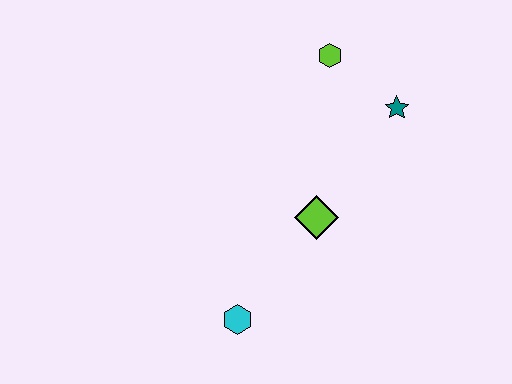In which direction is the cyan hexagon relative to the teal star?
The cyan hexagon is below the teal star.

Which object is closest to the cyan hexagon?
The lime diamond is closest to the cyan hexagon.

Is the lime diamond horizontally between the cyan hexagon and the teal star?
Yes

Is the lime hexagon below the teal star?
No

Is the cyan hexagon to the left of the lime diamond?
Yes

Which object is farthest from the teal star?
The cyan hexagon is farthest from the teal star.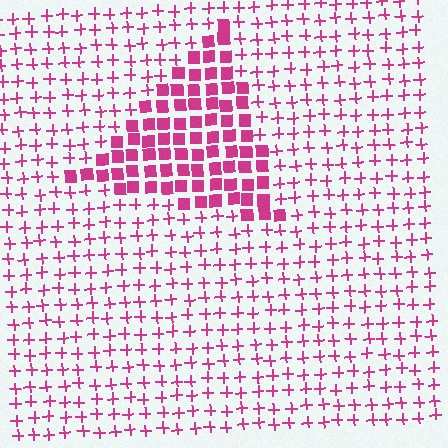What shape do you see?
I see a triangle.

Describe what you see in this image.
The image is filled with small magenta elements arranged in a uniform grid. A triangle-shaped region contains squares, while the surrounding area contains plus signs. The boundary is defined purely by the change in element shape.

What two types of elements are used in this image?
The image uses squares inside the triangle region and plus signs outside it.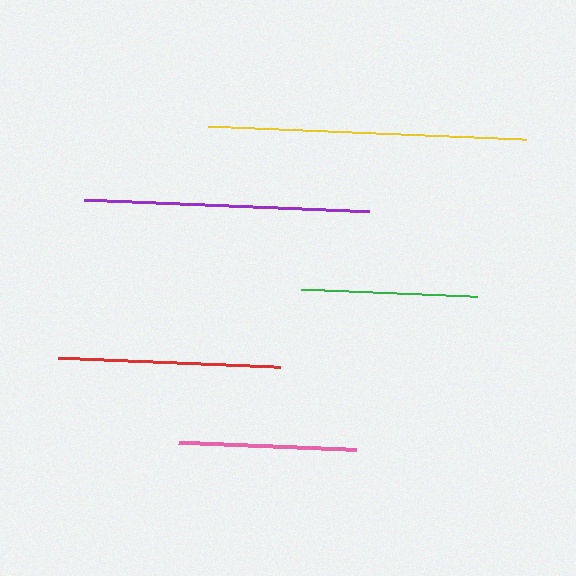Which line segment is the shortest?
The green line is the shortest at approximately 176 pixels.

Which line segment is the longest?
The yellow line is the longest at approximately 319 pixels.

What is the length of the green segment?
The green segment is approximately 176 pixels long.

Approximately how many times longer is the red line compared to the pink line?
The red line is approximately 1.2 times the length of the pink line.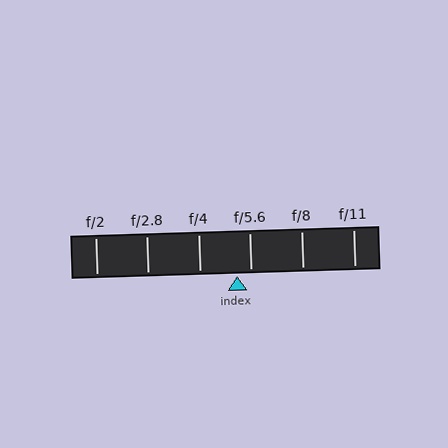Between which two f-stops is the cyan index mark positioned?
The index mark is between f/4 and f/5.6.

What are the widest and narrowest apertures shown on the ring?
The widest aperture shown is f/2 and the narrowest is f/11.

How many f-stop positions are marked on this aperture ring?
There are 6 f-stop positions marked.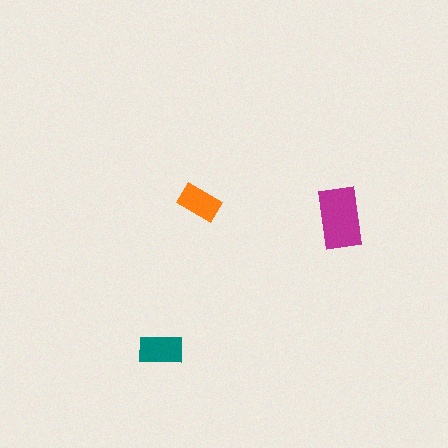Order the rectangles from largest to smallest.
the magenta one, the teal one, the orange one.